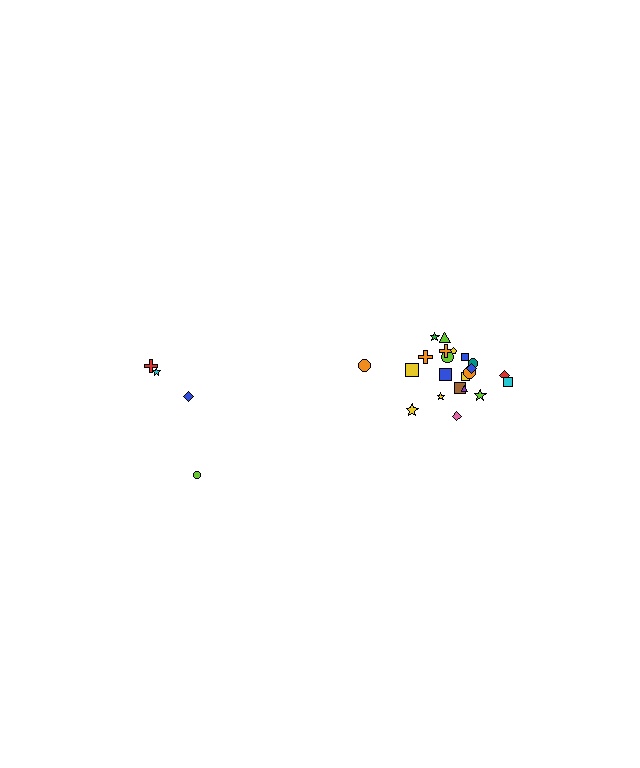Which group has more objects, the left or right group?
The right group.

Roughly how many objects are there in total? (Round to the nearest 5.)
Roughly 25 objects in total.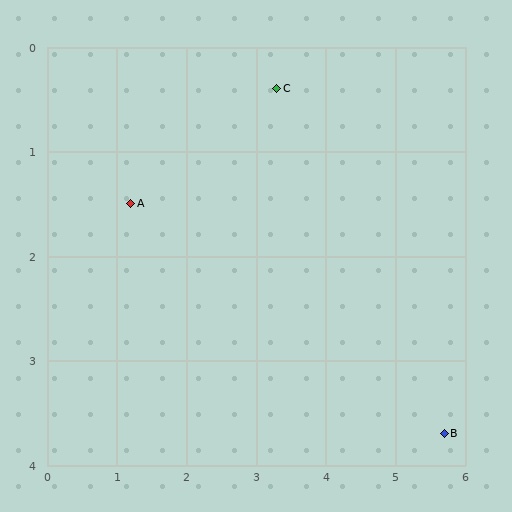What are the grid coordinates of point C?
Point C is at approximately (3.3, 0.4).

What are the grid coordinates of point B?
Point B is at approximately (5.7, 3.7).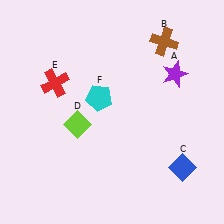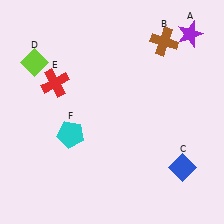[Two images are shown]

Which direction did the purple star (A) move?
The purple star (A) moved up.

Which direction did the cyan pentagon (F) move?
The cyan pentagon (F) moved down.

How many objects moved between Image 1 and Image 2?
3 objects moved between the two images.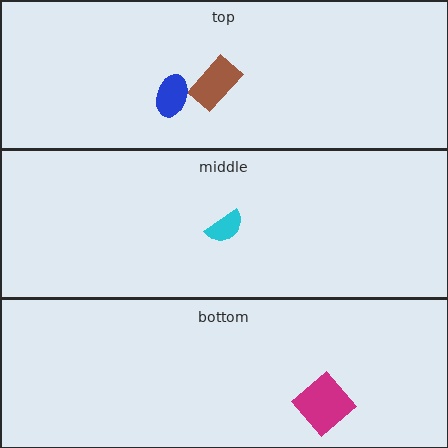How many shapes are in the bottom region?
1.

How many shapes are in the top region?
2.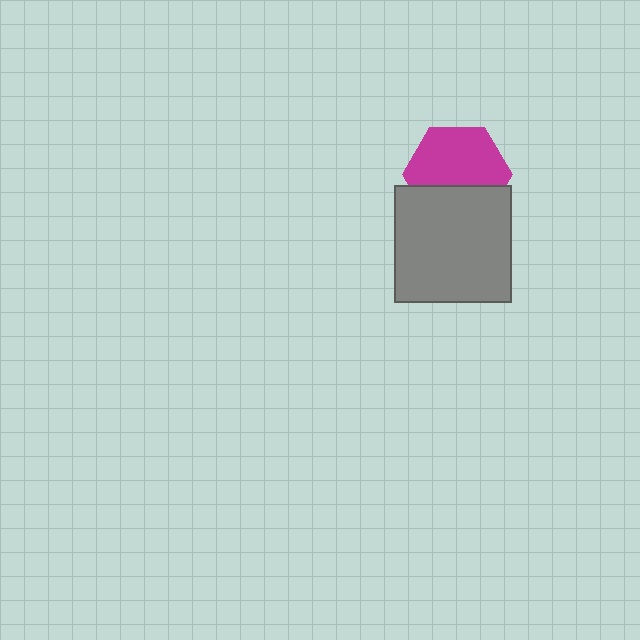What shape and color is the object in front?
The object in front is a gray square.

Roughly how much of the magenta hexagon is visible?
About half of it is visible (roughly 64%).